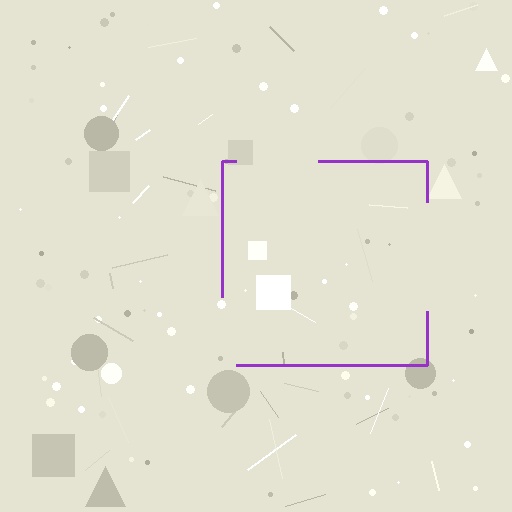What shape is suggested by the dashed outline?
The dashed outline suggests a square.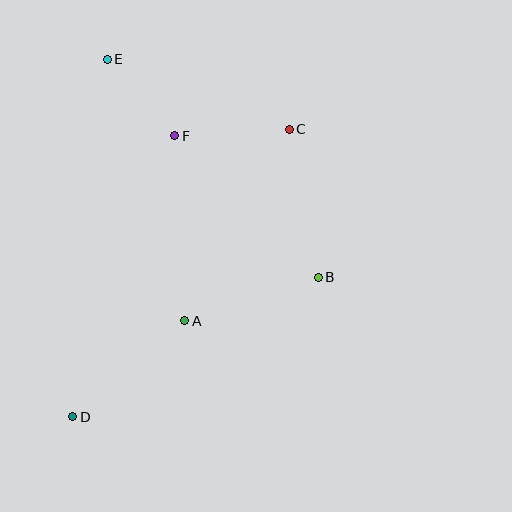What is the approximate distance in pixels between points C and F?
The distance between C and F is approximately 115 pixels.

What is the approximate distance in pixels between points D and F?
The distance between D and F is approximately 299 pixels.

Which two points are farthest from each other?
Points C and D are farthest from each other.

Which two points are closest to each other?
Points E and F are closest to each other.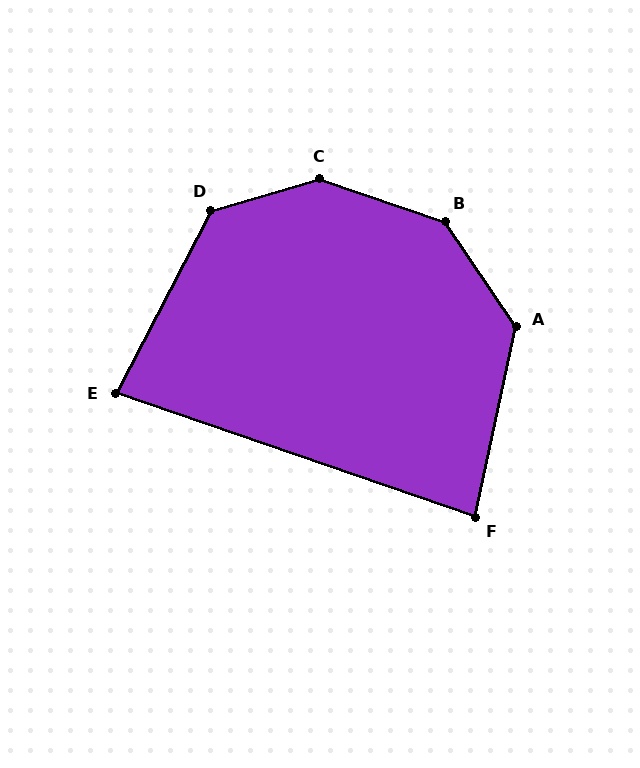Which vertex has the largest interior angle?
C, at approximately 145 degrees.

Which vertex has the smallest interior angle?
E, at approximately 82 degrees.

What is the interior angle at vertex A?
Approximately 133 degrees (obtuse).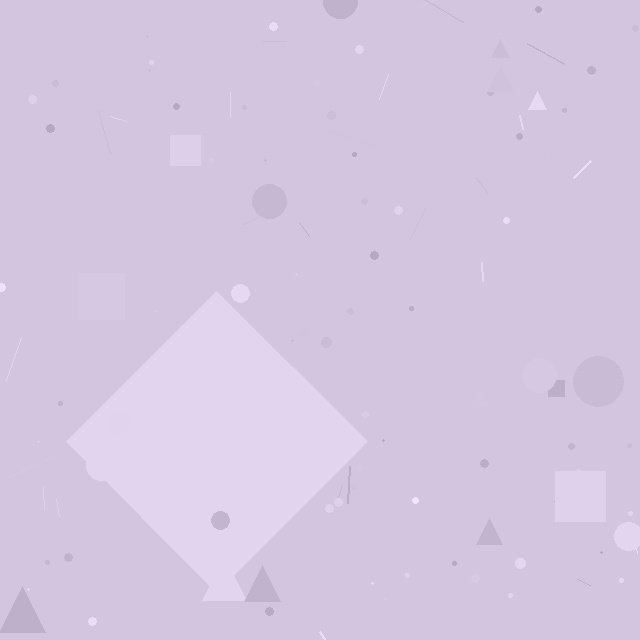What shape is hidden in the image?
A diamond is hidden in the image.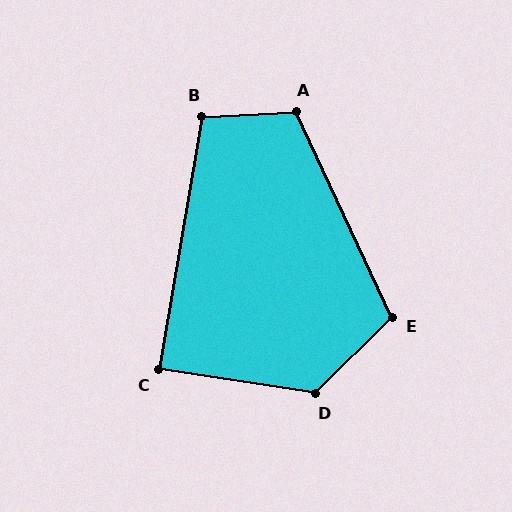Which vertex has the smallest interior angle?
C, at approximately 89 degrees.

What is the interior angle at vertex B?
Approximately 102 degrees (obtuse).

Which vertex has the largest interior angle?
D, at approximately 127 degrees.